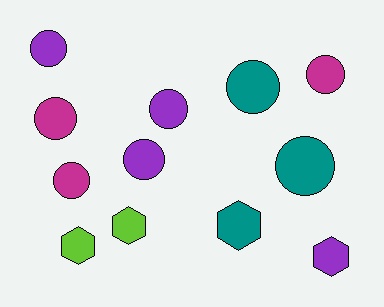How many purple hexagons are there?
There is 1 purple hexagon.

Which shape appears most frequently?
Circle, with 8 objects.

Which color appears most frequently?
Purple, with 4 objects.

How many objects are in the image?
There are 12 objects.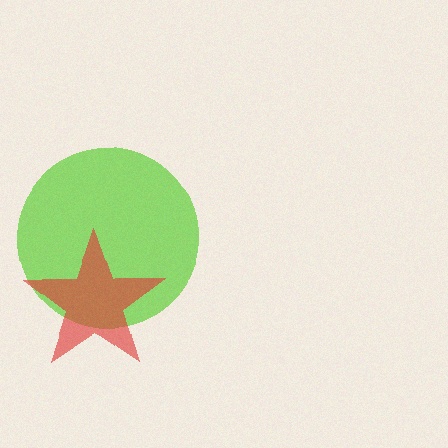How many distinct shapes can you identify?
There are 2 distinct shapes: a lime circle, a red star.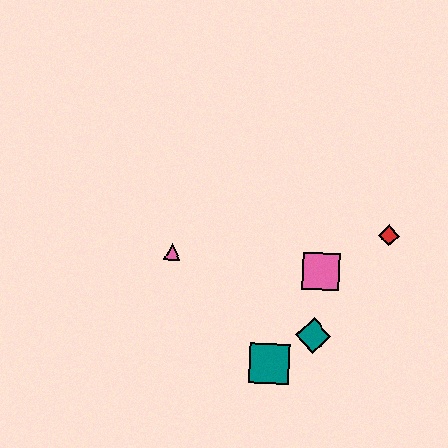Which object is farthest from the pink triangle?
The red diamond is farthest from the pink triangle.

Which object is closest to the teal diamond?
The teal square is closest to the teal diamond.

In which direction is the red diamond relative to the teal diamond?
The red diamond is above the teal diamond.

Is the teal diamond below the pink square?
Yes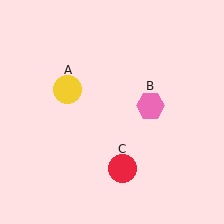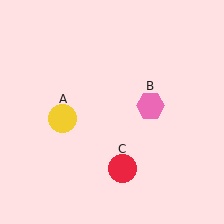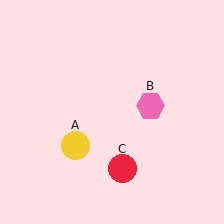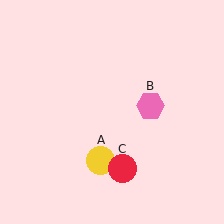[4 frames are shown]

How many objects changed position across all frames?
1 object changed position: yellow circle (object A).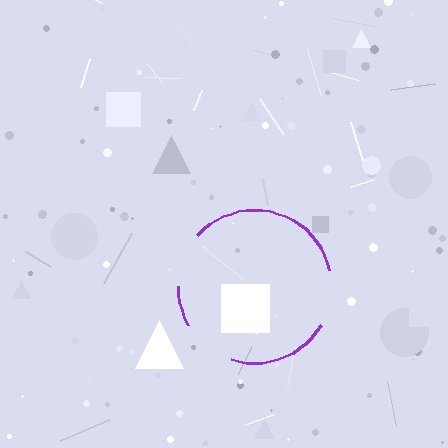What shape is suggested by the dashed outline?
The dashed outline suggests a circle.